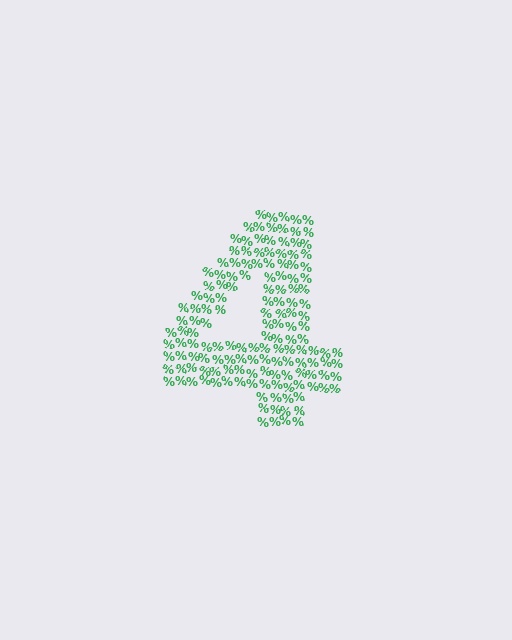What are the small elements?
The small elements are percent signs.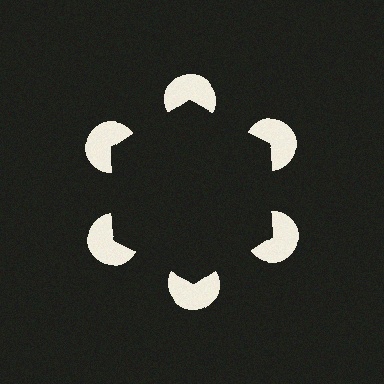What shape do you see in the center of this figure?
An illusory hexagon — its edges are inferred from the aligned wedge cuts in the pac-man discs, not physically drawn.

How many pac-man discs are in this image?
There are 6 — one at each vertex of the illusory hexagon.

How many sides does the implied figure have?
6 sides.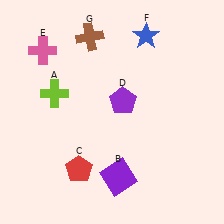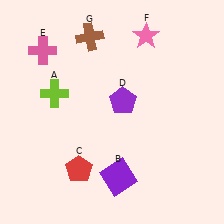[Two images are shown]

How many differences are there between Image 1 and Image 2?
There is 1 difference between the two images.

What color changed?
The star (F) changed from blue in Image 1 to pink in Image 2.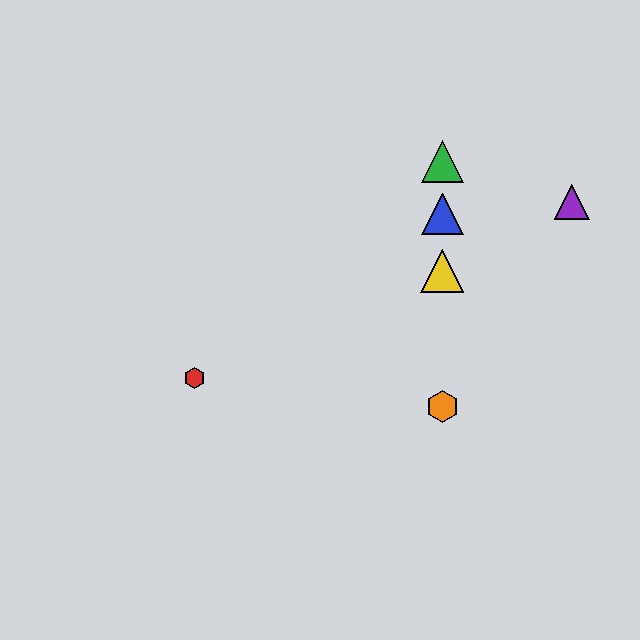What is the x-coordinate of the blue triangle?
The blue triangle is at x≈442.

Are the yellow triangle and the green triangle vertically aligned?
Yes, both are at x≈442.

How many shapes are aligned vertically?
4 shapes (the blue triangle, the green triangle, the yellow triangle, the orange hexagon) are aligned vertically.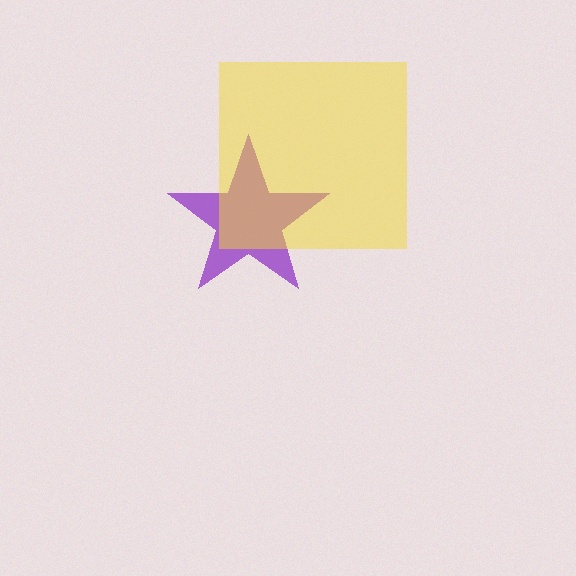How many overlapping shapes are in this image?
There are 2 overlapping shapes in the image.